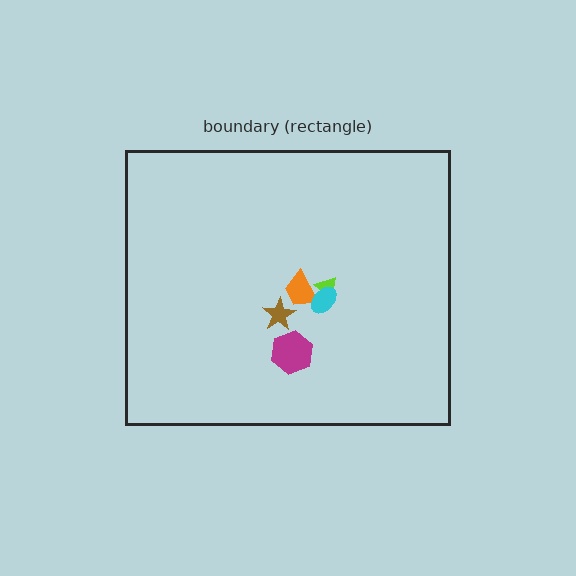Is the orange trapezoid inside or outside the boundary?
Inside.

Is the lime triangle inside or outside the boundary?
Inside.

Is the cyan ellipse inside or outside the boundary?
Inside.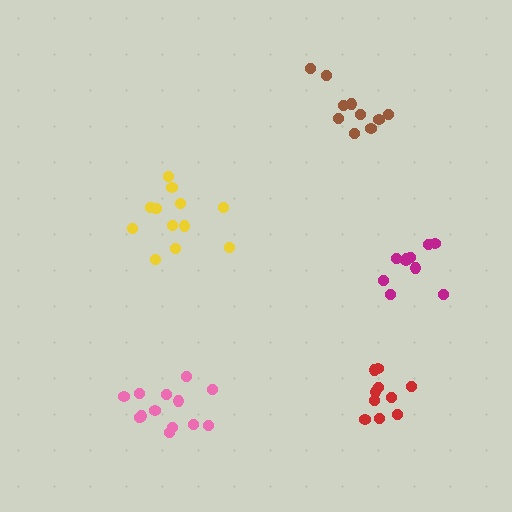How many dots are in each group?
Group 1: 10 dots, Group 2: 10 dots, Group 3: 13 dots, Group 4: 10 dots, Group 5: 12 dots (55 total).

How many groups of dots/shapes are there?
There are 5 groups.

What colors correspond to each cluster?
The clusters are colored: brown, magenta, pink, red, yellow.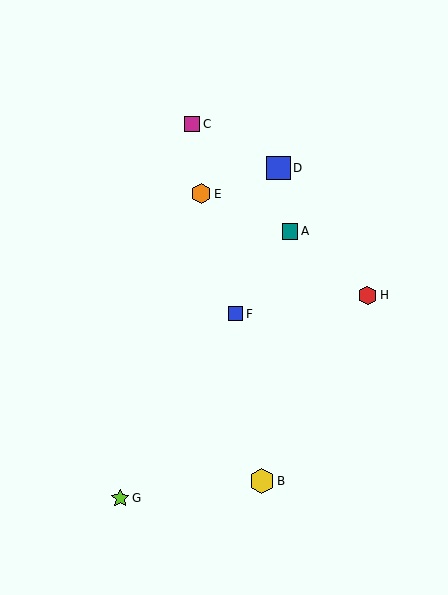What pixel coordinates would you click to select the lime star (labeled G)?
Click at (120, 498) to select the lime star G.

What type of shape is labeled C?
Shape C is a magenta square.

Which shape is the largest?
The yellow hexagon (labeled B) is the largest.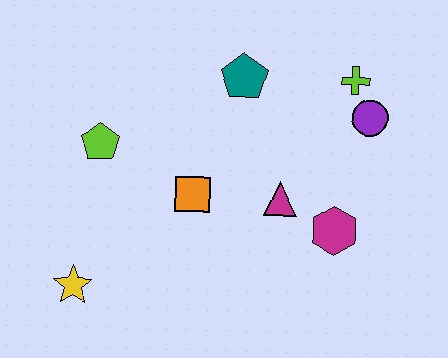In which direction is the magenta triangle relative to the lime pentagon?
The magenta triangle is to the right of the lime pentagon.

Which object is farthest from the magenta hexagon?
The yellow star is farthest from the magenta hexagon.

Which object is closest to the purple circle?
The lime cross is closest to the purple circle.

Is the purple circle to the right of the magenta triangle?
Yes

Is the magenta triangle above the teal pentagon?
No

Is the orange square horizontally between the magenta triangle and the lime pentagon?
Yes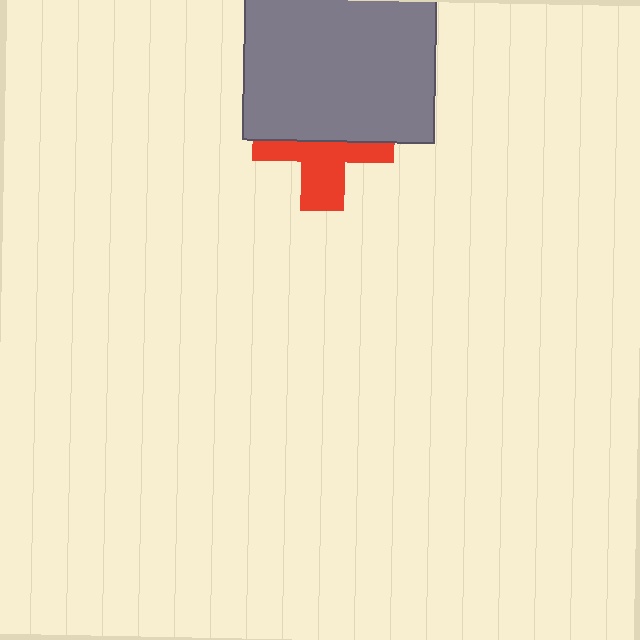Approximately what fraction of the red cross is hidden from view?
Roughly 52% of the red cross is hidden behind the gray square.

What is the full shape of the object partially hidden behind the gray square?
The partially hidden object is a red cross.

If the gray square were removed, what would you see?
You would see the complete red cross.